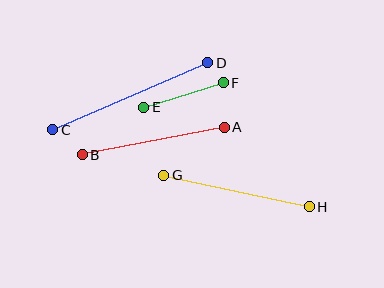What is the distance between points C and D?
The distance is approximately 168 pixels.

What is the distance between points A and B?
The distance is approximately 144 pixels.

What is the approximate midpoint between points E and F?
The midpoint is at approximately (184, 95) pixels.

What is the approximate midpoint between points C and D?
The midpoint is at approximately (130, 96) pixels.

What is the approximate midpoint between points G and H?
The midpoint is at approximately (236, 191) pixels.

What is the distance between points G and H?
The distance is approximately 149 pixels.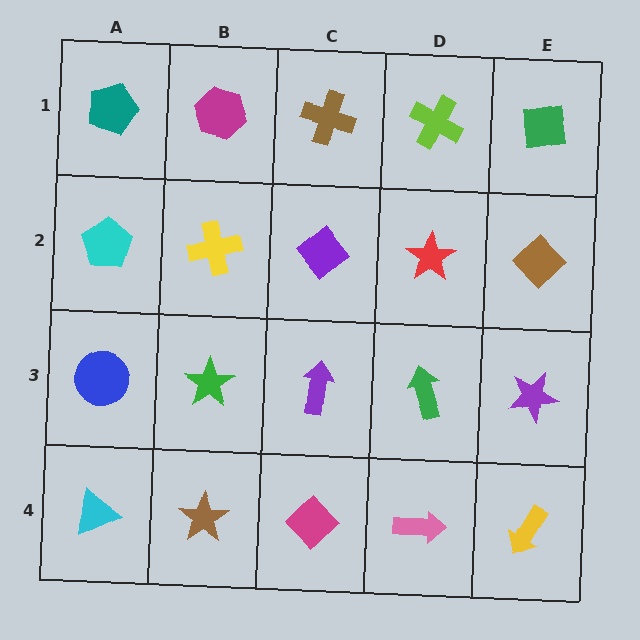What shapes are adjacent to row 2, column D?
A lime cross (row 1, column D), a green arrow (row 3, column D), a purple diamond (row 2, column C), a brown diamond (row 2, column E).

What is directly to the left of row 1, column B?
A teal pentagon.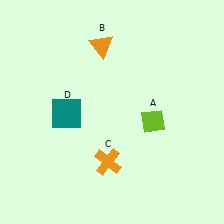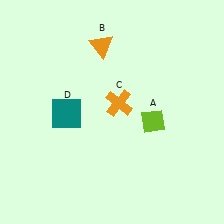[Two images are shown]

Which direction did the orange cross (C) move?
The orange cross (C) moved up.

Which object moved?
The orange cross (C) moved up.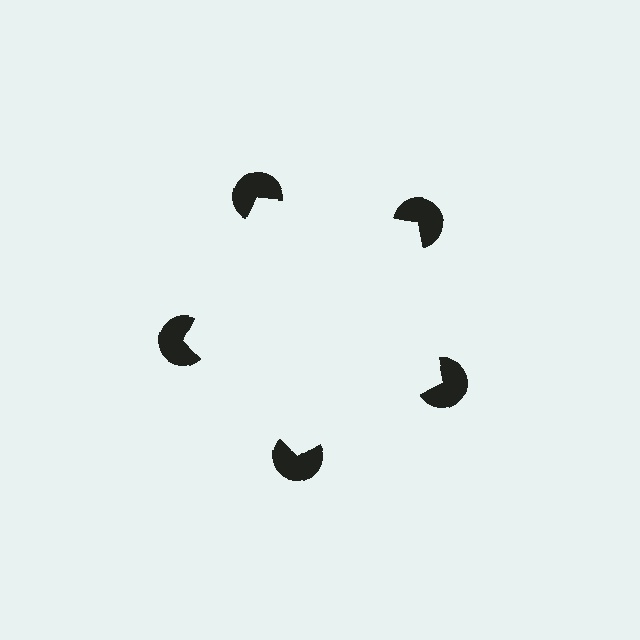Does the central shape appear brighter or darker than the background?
It typically appears slightly brighter than the background, even though no actual brightness change is drawn.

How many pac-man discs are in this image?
There are 5 — one at each vertex of the illusory pentagon.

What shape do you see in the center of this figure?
An illusory pentagon — its edges are inferred from the aligned wedge cuts in the pac-man discs, not physically drawn.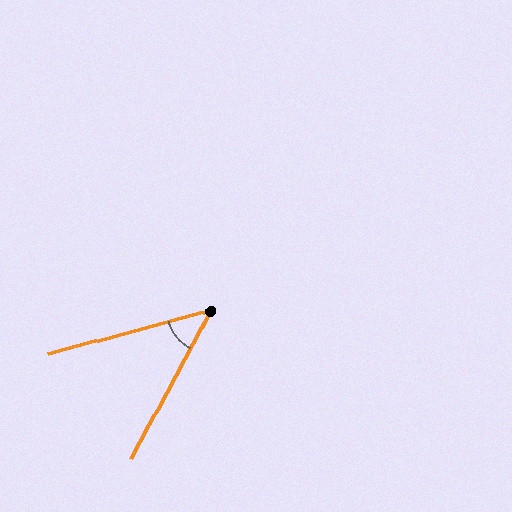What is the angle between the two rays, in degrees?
Approximately 47 degrees.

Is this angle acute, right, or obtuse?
It is acute.